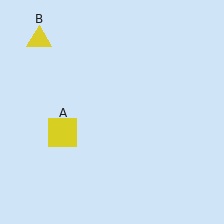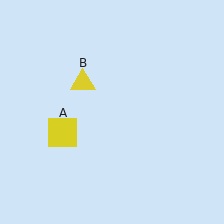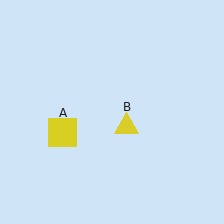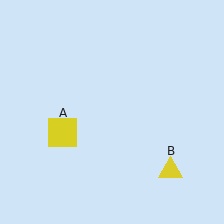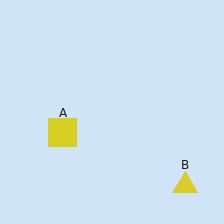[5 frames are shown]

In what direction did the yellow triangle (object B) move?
The yellow triangle (object B) moved down and to the right.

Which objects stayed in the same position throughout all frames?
Yellow square (object A) remained stationary.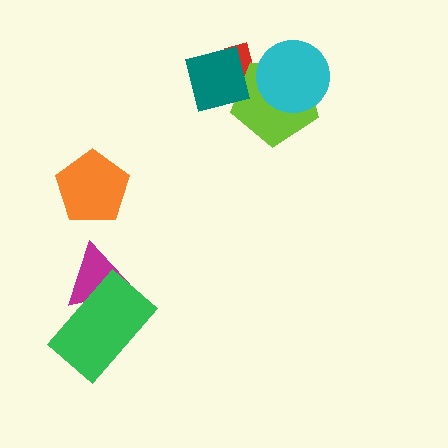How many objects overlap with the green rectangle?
1 object overlaps with the green rectangle.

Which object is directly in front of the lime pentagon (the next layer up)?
The teal square is directly in front of the lime pentagon.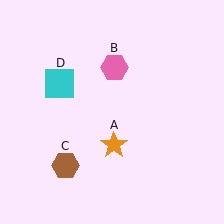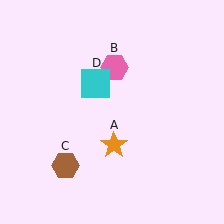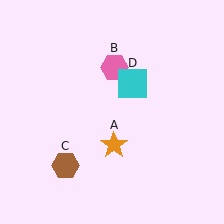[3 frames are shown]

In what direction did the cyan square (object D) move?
The cyan square (object D) moved right.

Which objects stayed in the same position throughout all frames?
Orange star (object A) and pink hexagon (object B) and brown hexagon (object C) remained stationary.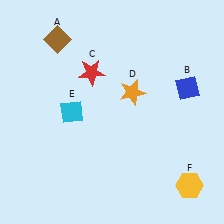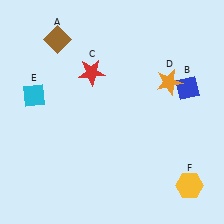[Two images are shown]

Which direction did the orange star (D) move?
The orange star (D) moved right.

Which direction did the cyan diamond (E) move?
The cyan diamond (E) moved left.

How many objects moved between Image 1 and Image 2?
2 objects moved between the two images.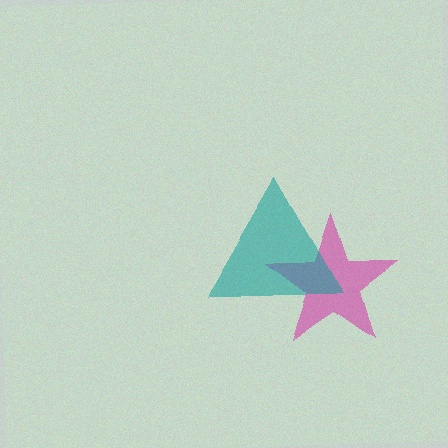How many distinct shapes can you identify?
There are 2 distinct shapes: a magenta star, a teal triangle.